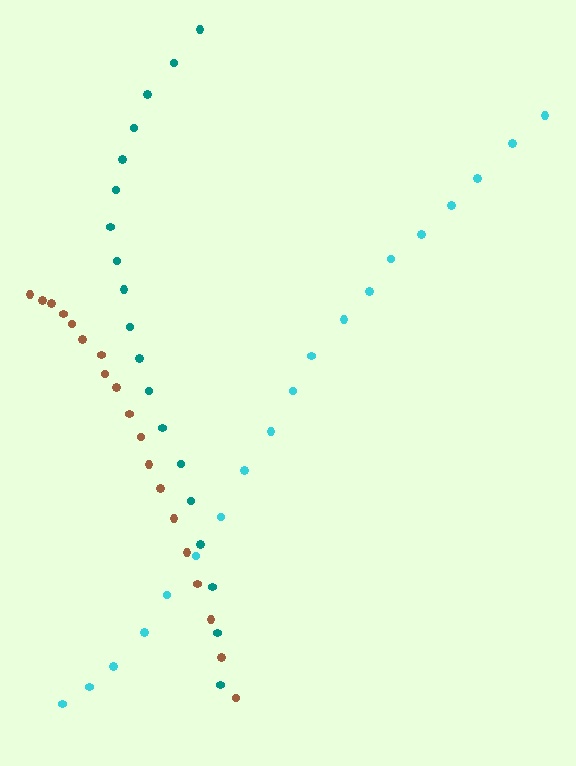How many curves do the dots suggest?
There are 3 distinct paths.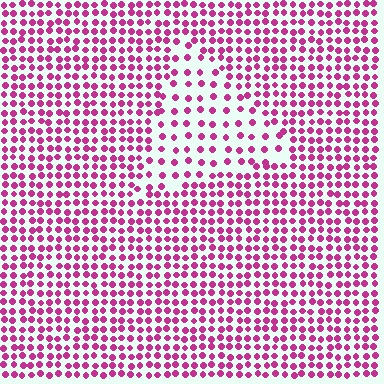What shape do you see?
I see a triangle.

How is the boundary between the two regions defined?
The boundary is defined by a change in element density (approximately 2.1x ratio). All elements are the same color, size, and shape.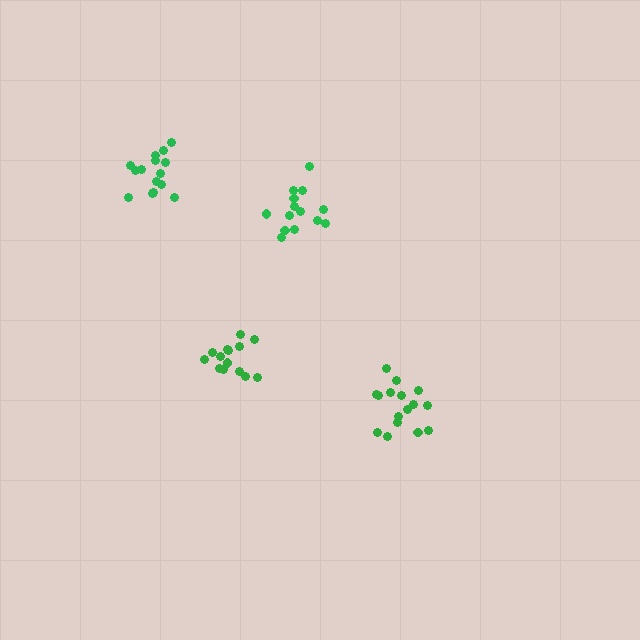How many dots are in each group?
Group 1: 14 dots, Group 2: 14 dots, Group 3: 15 dots, Group 4: 16 dots (59 total).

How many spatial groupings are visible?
There are 4 spatial groupings.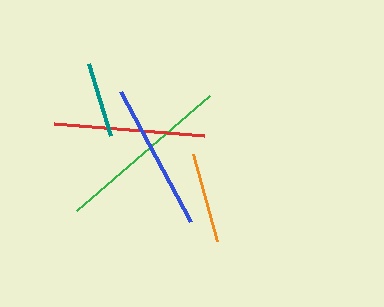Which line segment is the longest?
The green line is the longest at approximately 176 pixels.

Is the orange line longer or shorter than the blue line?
The blue line is longer than the orange line.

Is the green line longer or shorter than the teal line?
The green line is longer than the teal line.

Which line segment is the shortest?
The teal line is the shortest at approximately 75 pixels.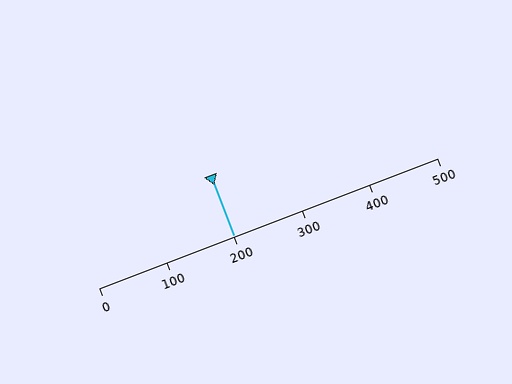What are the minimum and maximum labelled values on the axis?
The axis runs from 0 to 500.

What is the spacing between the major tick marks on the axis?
The major ticks are spaced 100 apart.